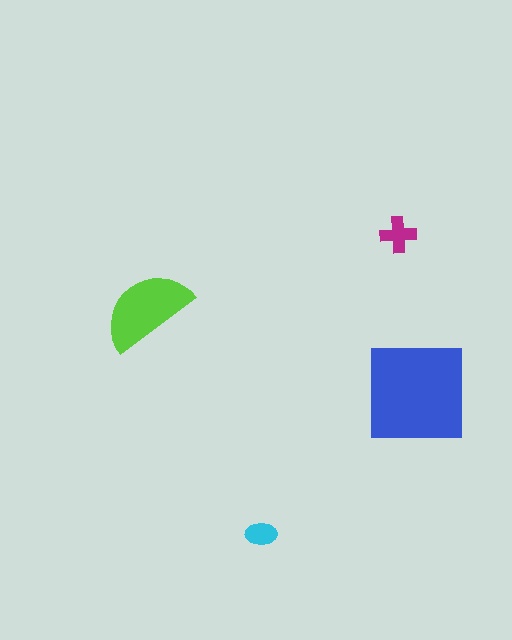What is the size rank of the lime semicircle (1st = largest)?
2nd.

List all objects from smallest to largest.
The cyan ellipse, the magenta cross, the lime semicircle, the blue square.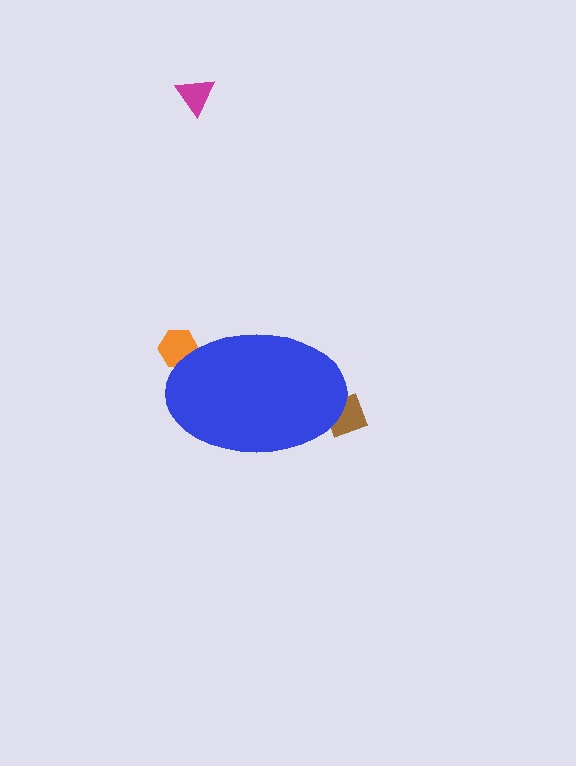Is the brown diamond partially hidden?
Yes, the brown diamond is partially hidden behind the blue ellipse.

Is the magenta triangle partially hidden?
No, the magenta triangle is fully visible.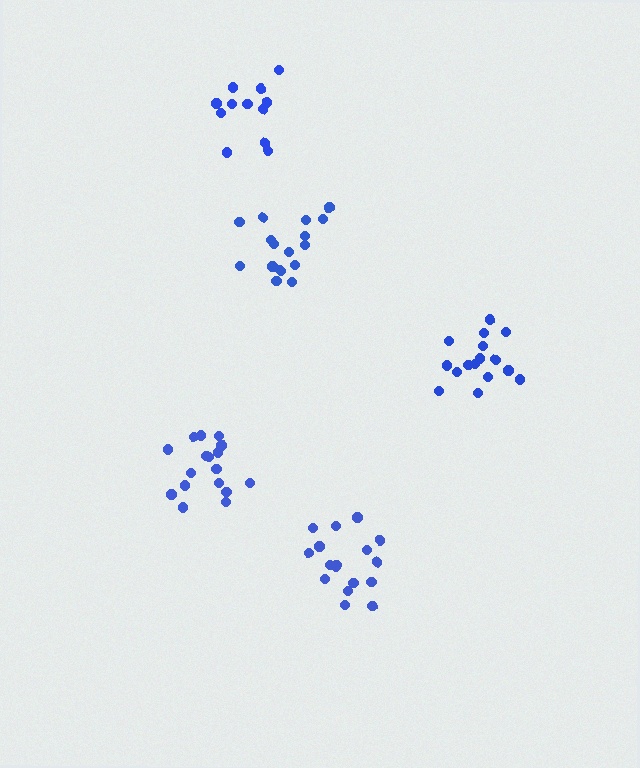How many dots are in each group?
Group 1: 17 dots, Group 2: 17 dots, Group 3: 17 dots, Group 4: 16 dots, Group 5: 12 dots (79 total).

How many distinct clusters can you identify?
There are 5 distinct clusters.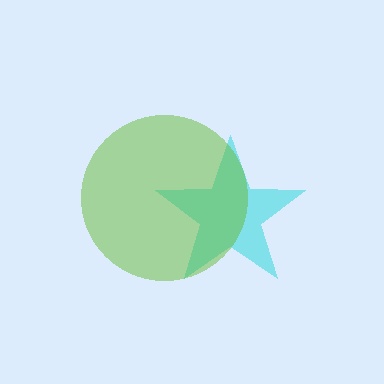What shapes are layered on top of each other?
The layered shapes are: a cyan star, a lime circle.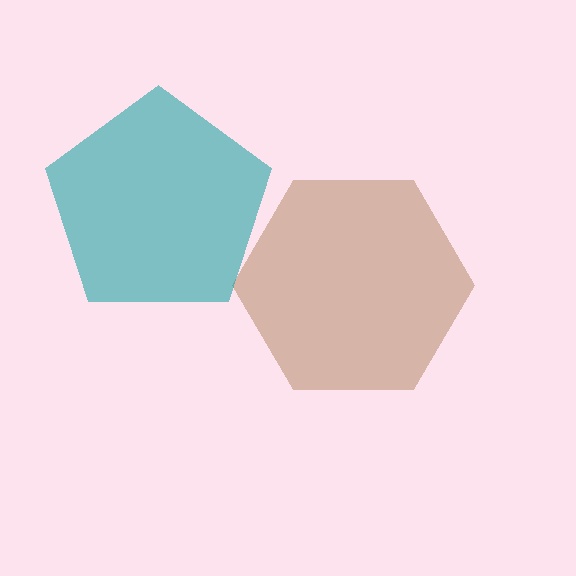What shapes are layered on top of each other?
The layered shapes are: a brown hexagon, a teal pentagon.